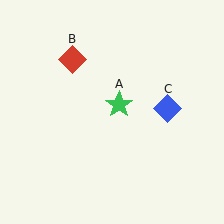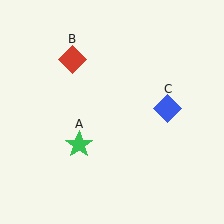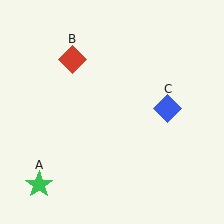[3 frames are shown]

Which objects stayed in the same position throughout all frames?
Red diamond (object B) and blue diamond (object C) remained stationary.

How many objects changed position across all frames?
1 object changed position: green star (object A).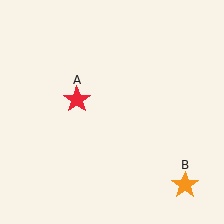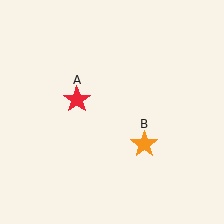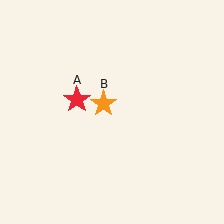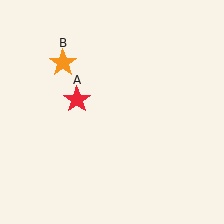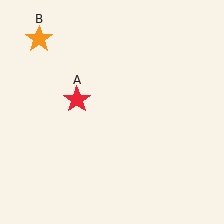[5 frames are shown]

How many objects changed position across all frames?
1 object changed position: orange star (object B).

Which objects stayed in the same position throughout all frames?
Red star (object A) remained stationary.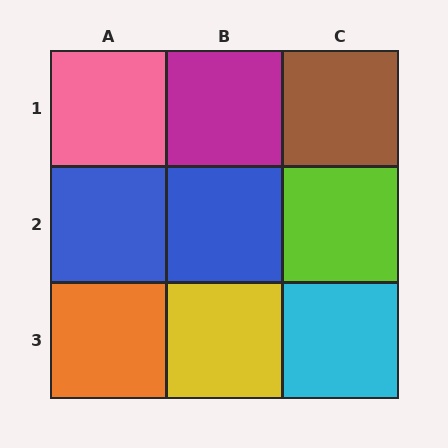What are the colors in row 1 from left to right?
Pink, magenta, brown.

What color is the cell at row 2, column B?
Blue.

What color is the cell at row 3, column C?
Cyan.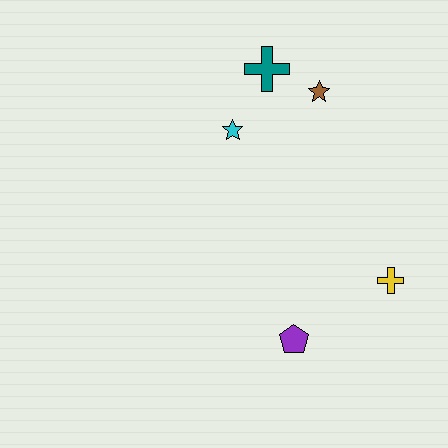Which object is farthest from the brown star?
The purple pentagon is farthest from the brown star.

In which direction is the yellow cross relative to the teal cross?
The yellow cross is below the teal cross.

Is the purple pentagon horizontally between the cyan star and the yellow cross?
Yes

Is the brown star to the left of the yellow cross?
Yes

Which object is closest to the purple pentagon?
The yellow cross is closest to the purple pentagon.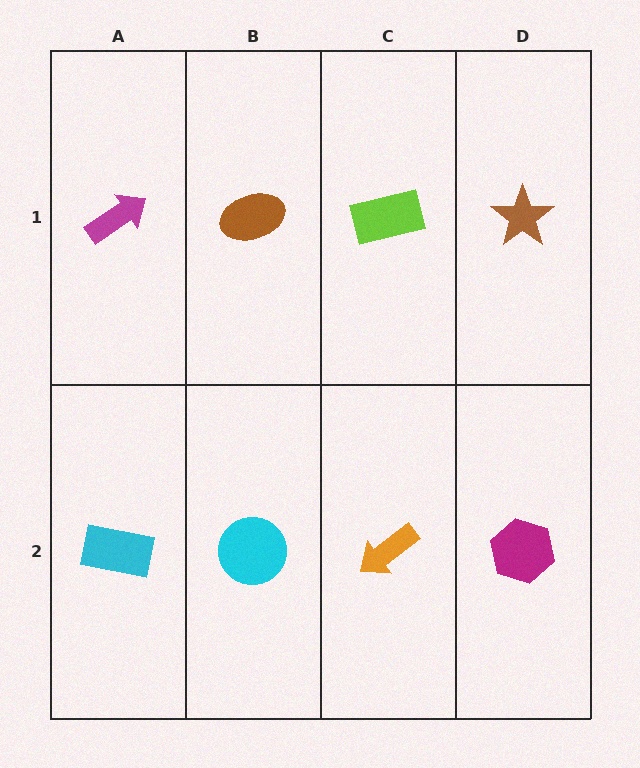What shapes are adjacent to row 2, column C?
A lime rectangle (row 1, column C), a cyan circle (row 2, column B), a magenta hexagon (row 2, column D).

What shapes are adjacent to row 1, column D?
A magenta hexagon (row 2, column D), a lime rectangle (row 1, column C).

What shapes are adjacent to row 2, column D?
A brown star (row 1, column D), an orange arrow (row 2, column C).